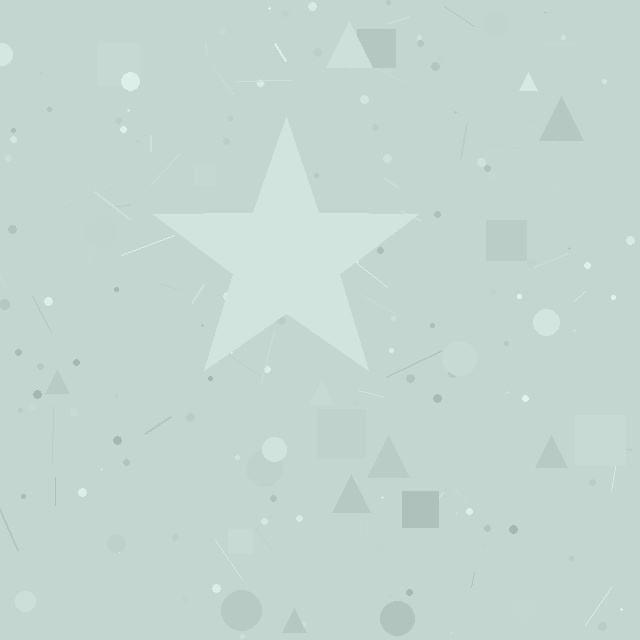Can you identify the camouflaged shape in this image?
The camouflaged shape is a star.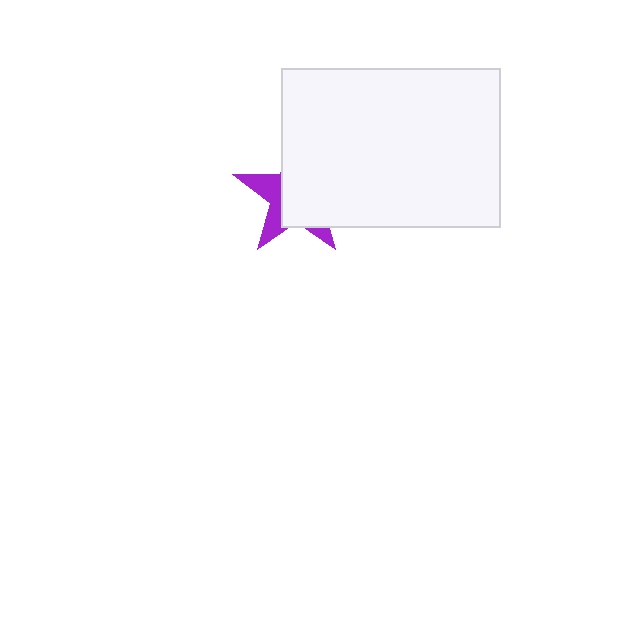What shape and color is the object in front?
The object in front is a white rectangle.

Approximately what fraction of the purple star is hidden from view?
Roughly 66% of the purple star is hidden behind the white rectangle.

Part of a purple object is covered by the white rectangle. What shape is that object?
It is a star.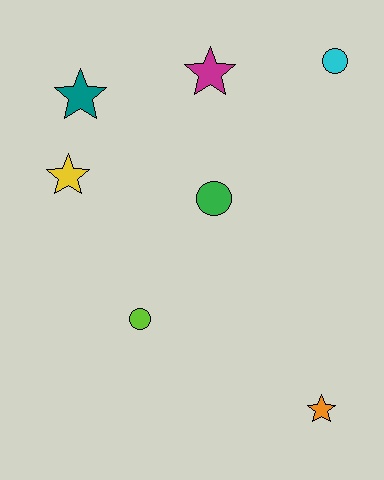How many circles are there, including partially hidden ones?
There are 3 circles.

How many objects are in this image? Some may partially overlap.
There are 7 objects.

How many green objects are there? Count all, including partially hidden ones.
There is 1 green object.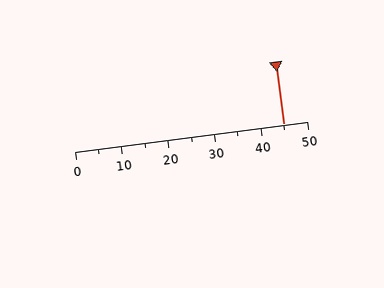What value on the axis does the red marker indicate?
The marker indicates approximately 45.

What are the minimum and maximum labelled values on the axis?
The axis runs from 0 to 50.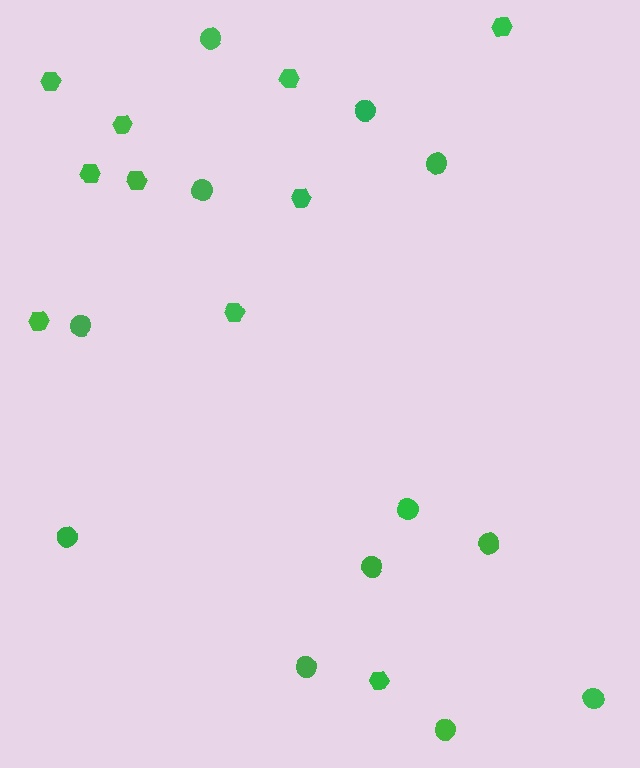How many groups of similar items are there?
There are 2 groups: one group of circles (12) and one group of hexagons (10).